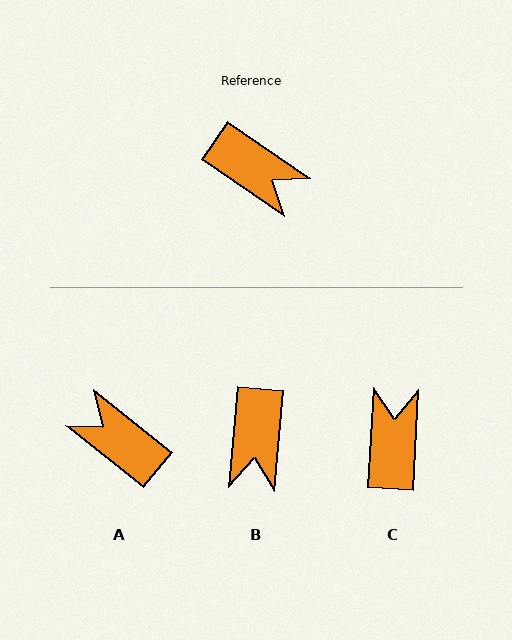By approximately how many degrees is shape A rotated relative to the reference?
Approximately 176 degrees counter-clockwise.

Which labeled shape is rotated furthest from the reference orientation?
A, about 176 degrees away.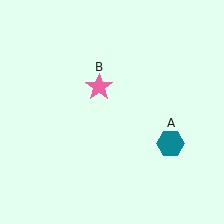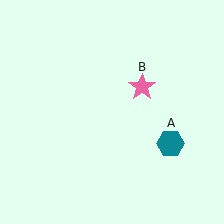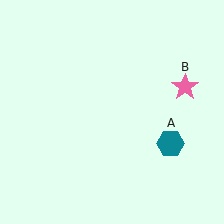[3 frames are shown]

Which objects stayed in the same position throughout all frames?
Teal hexagon (object A) remained stationary.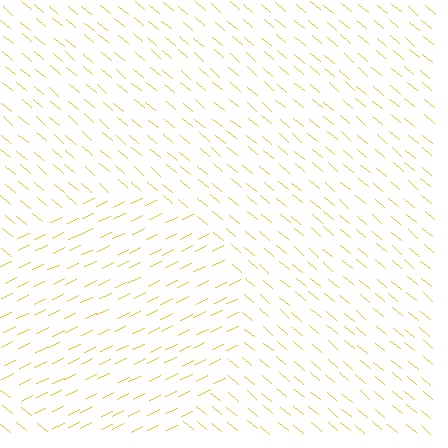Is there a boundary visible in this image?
Yes, there is a texture boundary formed by a change in line orientation.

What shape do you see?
I see a circle.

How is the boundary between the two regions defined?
The boundary is defined purely by a change in line orientation (approximately 66 degrees difference). All lines are the same color and thickness.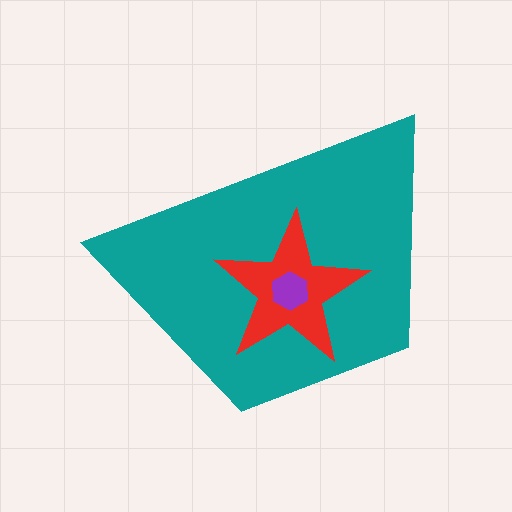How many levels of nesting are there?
3.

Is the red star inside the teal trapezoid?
Yes.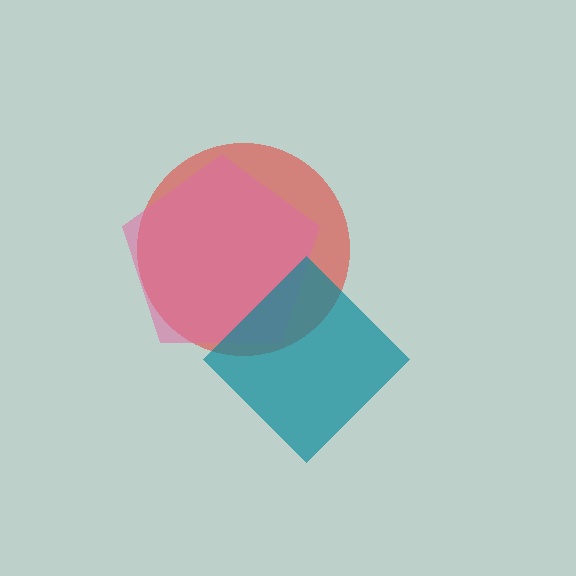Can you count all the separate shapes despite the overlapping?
Yes, there are 3 separate shapes.